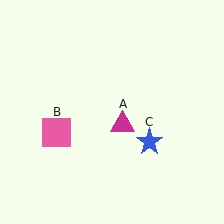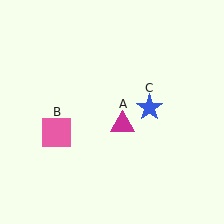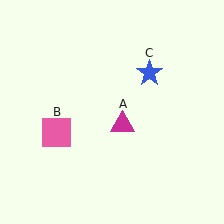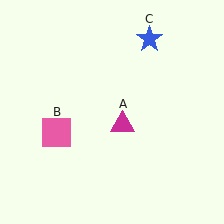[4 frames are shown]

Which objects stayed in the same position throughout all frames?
Magenta triangle (object A) and pink square (object B) remained stationary.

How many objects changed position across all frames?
1 object changed position: blue star (object C).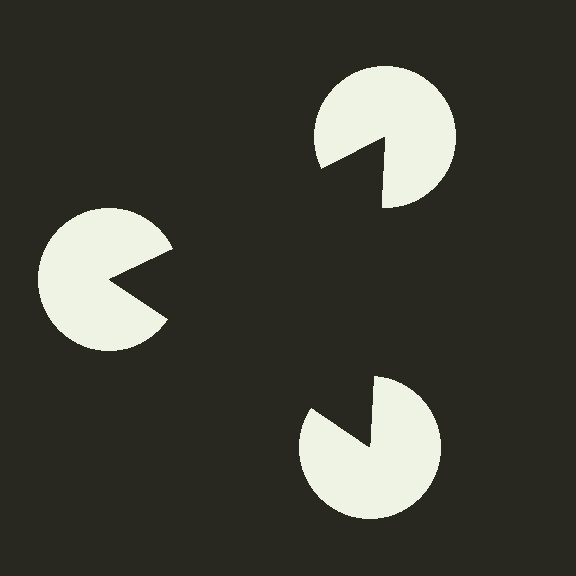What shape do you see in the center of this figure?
An illusory triangle — its edges are inferred from the aligned wedge cuts in the pac-man discs, not physically drawn.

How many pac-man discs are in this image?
There are 3 — one at each vertex of the illusory triangle.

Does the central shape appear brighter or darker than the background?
It typically appears slightly darker than the background, even though no actual brightness change is drawn.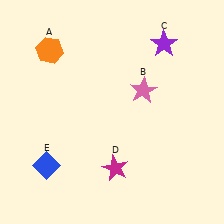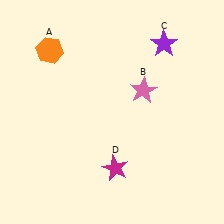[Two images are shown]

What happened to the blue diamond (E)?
The blue diamond (E) was removed in Image 2. It was in the bottom-left area of Image 1.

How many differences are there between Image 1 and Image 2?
There is 1 difference between the two images.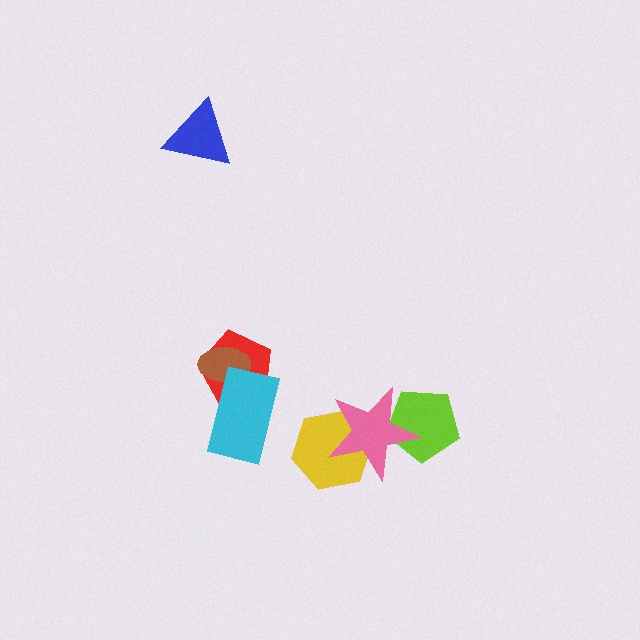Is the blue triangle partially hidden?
No, no other shape covers it.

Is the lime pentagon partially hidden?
Yes, it is partially covered by another shape.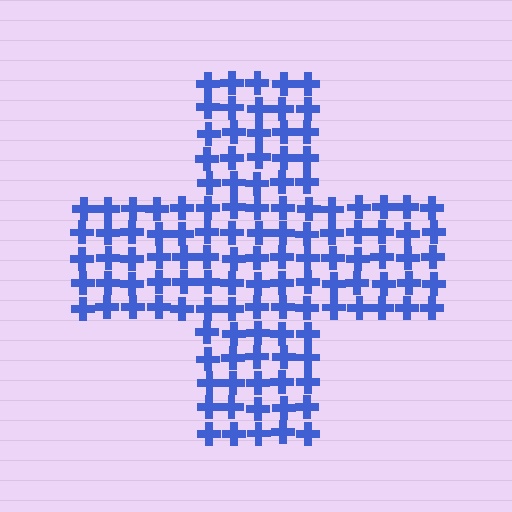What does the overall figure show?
The overall figure shows a cross.